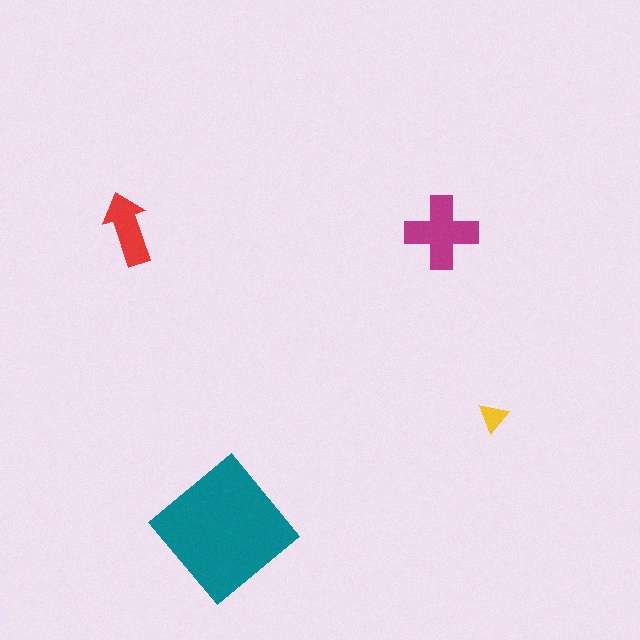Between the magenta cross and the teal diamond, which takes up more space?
The teal diamond.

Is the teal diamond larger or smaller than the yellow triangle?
Larger.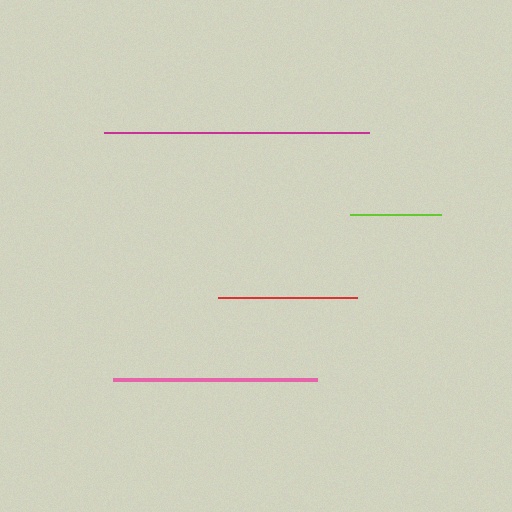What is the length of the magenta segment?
The magenta segment is approximately 265 pixels long.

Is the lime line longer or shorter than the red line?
The red line is longer than the lime line.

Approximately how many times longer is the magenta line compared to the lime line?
The magenta line is approximately 2.9 times the length of the lime line.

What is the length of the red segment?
The red segment is approximately 138 pixels long.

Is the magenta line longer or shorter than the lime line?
The magenta line is longer than the lime line.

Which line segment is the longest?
The magenta line is the longest at approximately 265 pixels.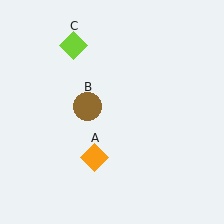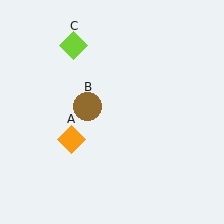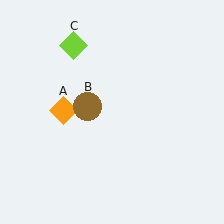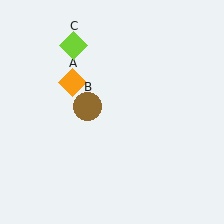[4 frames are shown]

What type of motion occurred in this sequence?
The orange diamond (object A) rotated clockwise around the center of the scene.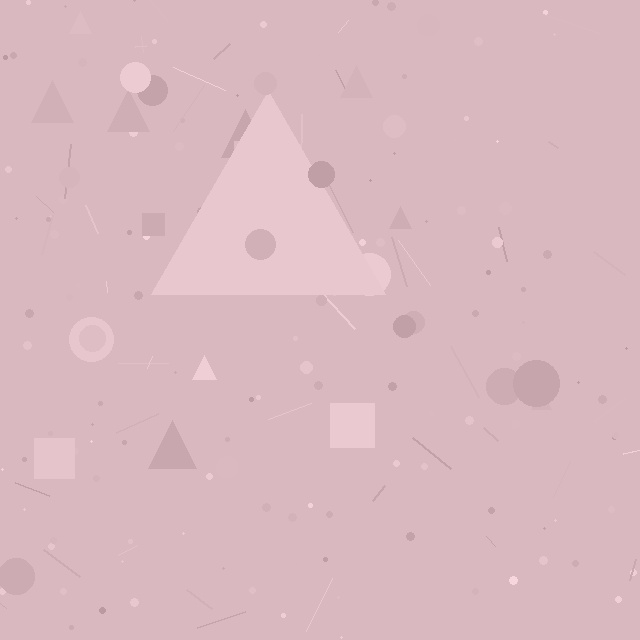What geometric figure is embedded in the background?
A triangle is embedded in the background.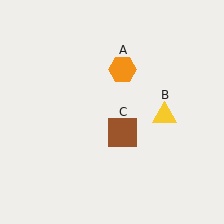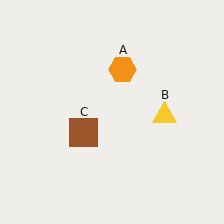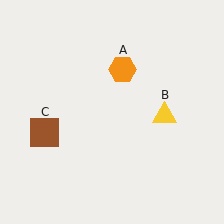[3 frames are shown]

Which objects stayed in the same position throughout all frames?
Orange hexagon (object A) and yellow triangle (object B) remained stationary.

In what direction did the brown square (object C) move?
The brown square (object C) moved left.